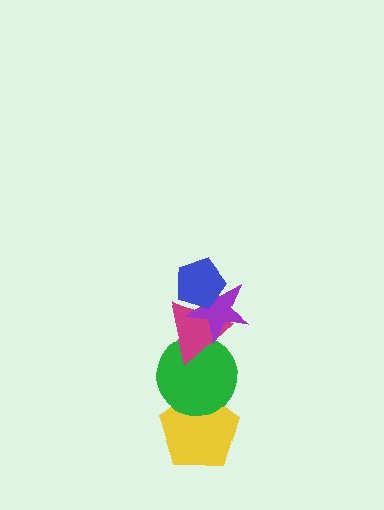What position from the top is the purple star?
The purple star is 2nd from the top.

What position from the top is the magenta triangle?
The magenta triangle is 3rd from the top.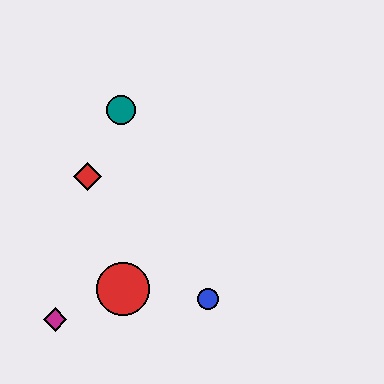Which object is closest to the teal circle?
The red diamond is closest to the teal circle.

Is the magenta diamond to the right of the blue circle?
No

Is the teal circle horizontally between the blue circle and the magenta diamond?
Yes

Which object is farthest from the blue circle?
The teal circle is farthest from the blue circle.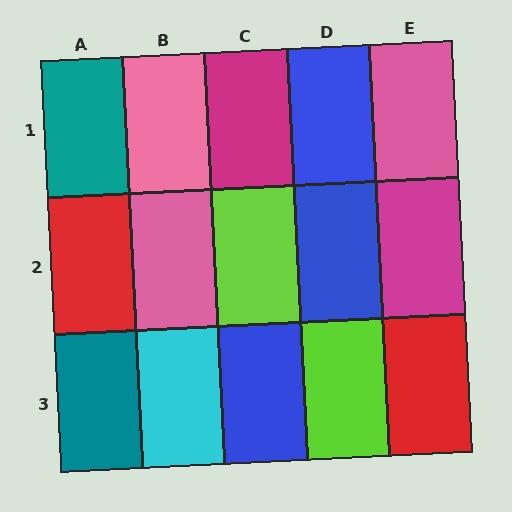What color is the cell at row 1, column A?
Teal.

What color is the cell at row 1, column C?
Magenta.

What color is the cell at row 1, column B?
Pink.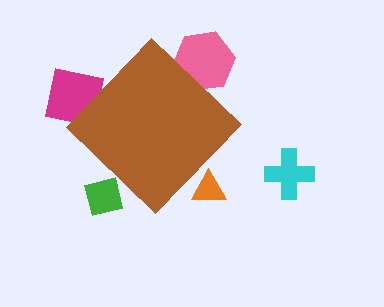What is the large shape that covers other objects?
A brown diamond.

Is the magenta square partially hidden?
Yes, the magenta square is partially hidden behind the brown diamond.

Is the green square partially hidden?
Yes, the green square is partially hidden behind the brown diamond.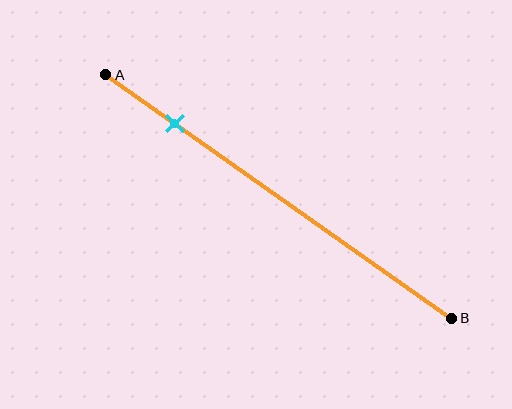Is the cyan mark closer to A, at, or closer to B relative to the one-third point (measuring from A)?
The cyan mark is closer to point A than the one-third point of segment AB.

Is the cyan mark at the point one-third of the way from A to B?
No, the mark is at about 20% from A, not at the 33% one-third point.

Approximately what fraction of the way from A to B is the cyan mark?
The cyan mark is approximately 20% of the way from A to B.